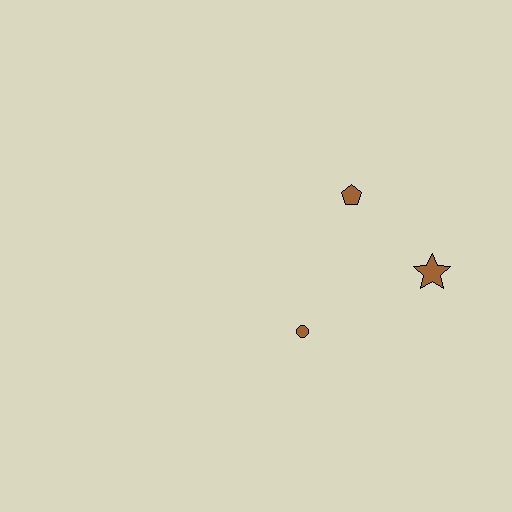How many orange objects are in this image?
There are no orange objects.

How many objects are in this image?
There are 3 objects.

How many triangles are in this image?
There are no triangles.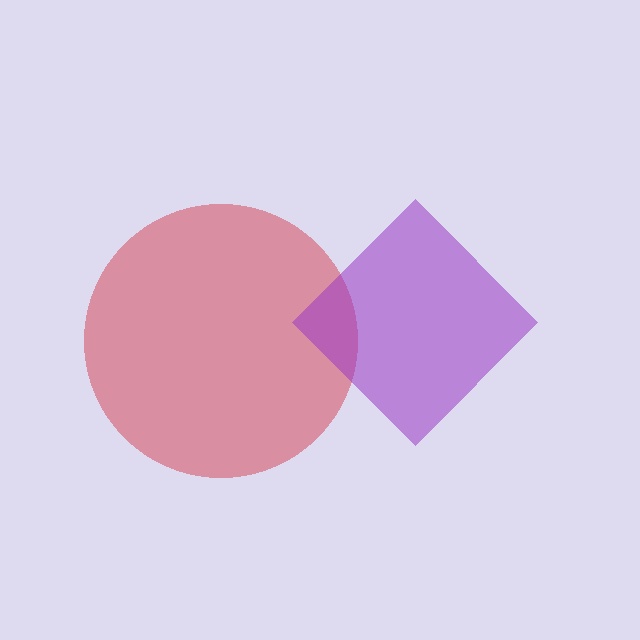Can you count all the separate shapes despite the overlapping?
Yes, there are 2 separate shapes.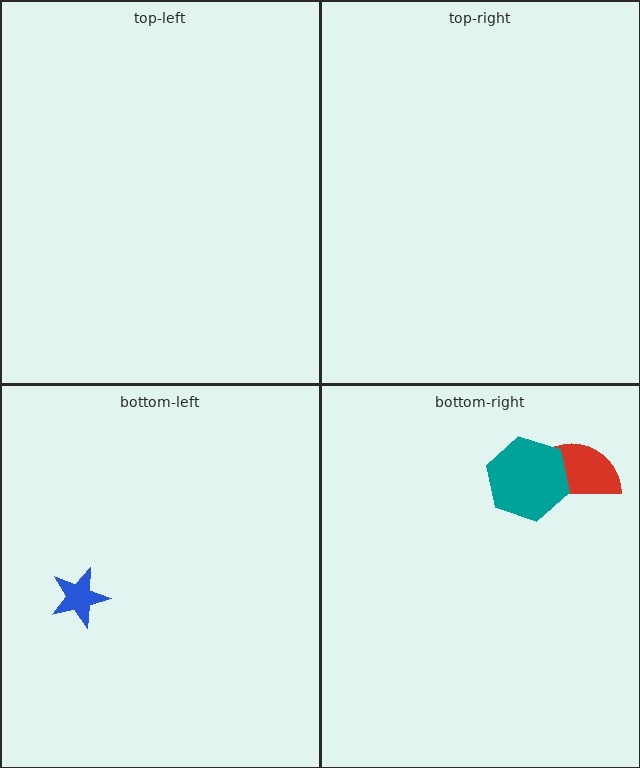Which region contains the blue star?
The bottom-left region.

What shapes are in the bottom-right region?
The red semicircle, the teal hexagon.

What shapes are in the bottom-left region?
The blue star.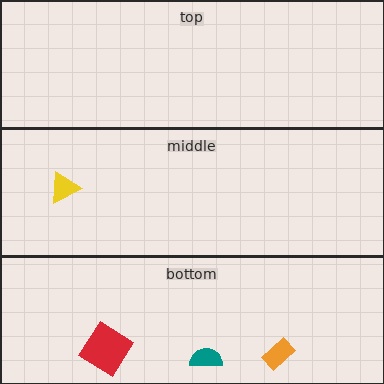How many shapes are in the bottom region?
3.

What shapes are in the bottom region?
The orange rectangle, the red diamond, the teal semicircle.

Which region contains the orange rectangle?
The bottom region.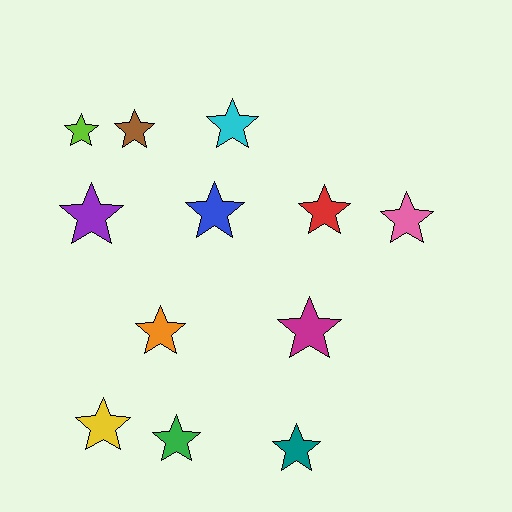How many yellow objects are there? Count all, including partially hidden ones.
There is 1 yellow object.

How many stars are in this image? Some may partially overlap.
There are 12 stars.